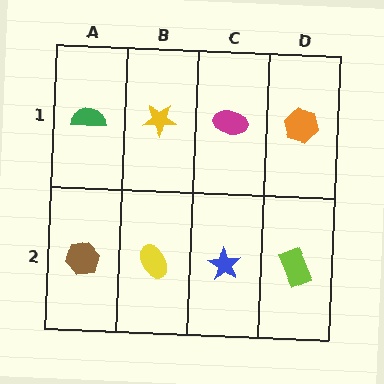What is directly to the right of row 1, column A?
A yellow star.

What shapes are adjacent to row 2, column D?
An orange hexagon (row 1, column D), a blue star (row 2, column C).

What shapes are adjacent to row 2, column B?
A yellow star (row 1, column B), a brown hexagon (row 2, column A), a blue star (row 2, column C).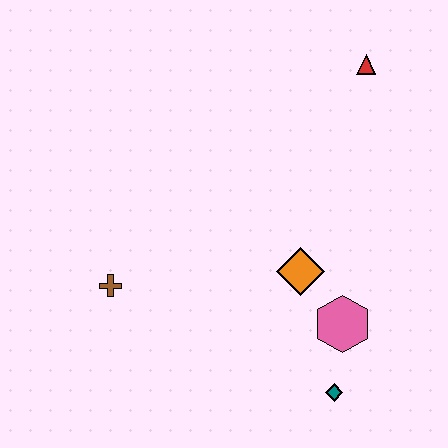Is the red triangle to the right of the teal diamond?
Yes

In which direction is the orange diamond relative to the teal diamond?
The orange diamond is above the teal diamond.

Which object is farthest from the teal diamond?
The red triangle is farthest from the teal diamond.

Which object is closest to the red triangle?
The orange diamond is closest to the red triangle.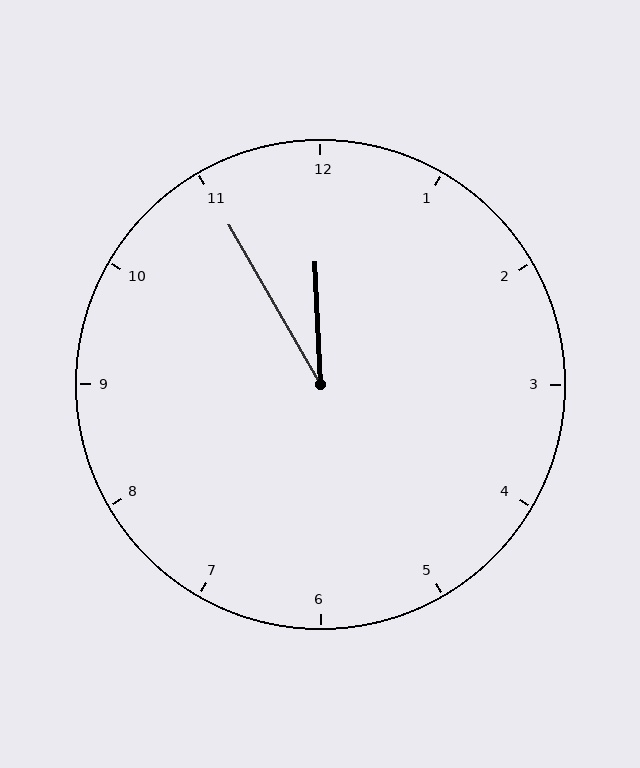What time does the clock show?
11:55.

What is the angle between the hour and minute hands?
Approximately 28 degrees.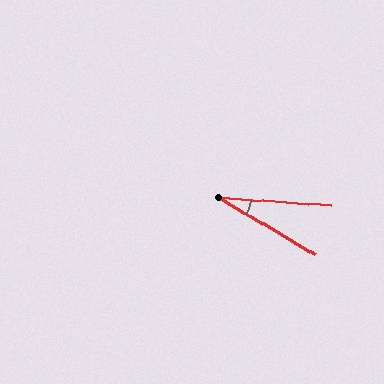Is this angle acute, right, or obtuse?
It is acute.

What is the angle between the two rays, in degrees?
Approximately 26 degrees.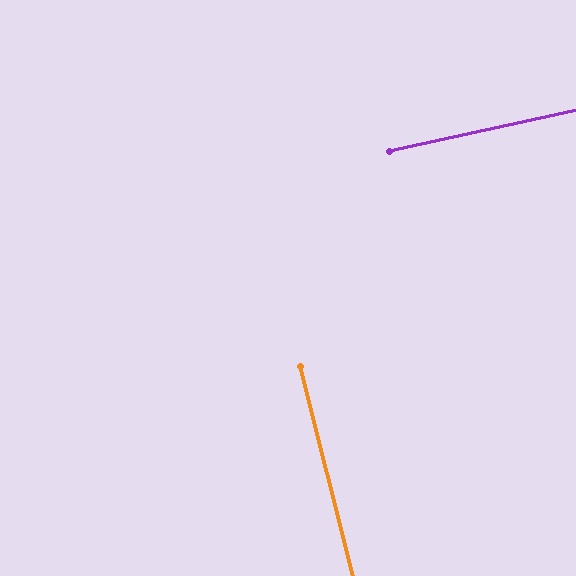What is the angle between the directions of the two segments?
Approximately 88 degrees.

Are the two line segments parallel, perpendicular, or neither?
Perpendicular — they meet at approximately 88°.